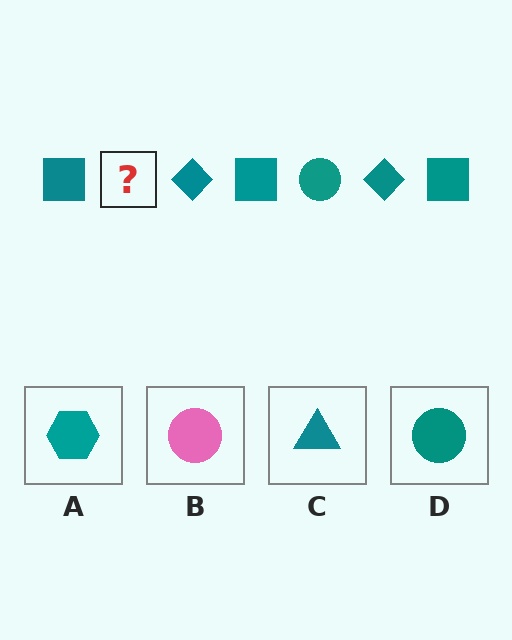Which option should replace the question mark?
Option D.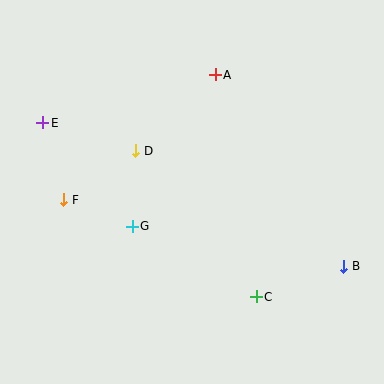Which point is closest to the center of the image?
Point G at (132, 226) is closest to the center.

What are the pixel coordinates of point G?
Point G is at (132, 226).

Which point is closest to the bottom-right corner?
Point B is closest to the bottom-right corner.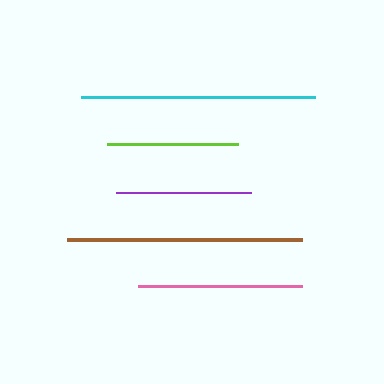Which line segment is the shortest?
The lime line is the shortest at approximately 131 pixels.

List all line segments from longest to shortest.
From longest to shortest: cyan, brown, pink, purple, lime.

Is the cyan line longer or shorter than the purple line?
The cyan line is longer than the purple line.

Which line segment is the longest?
The cyan line is the longest at approximately 235 pixels.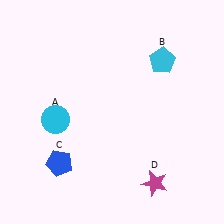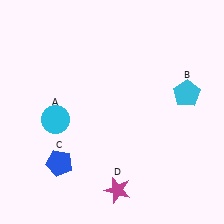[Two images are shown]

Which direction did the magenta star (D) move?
The magenta star (D) moved left.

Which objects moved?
The objects that moved are: the cyan pentagon (B), the magenta star (D).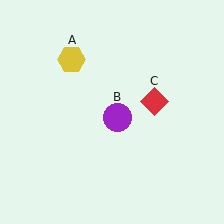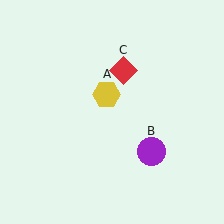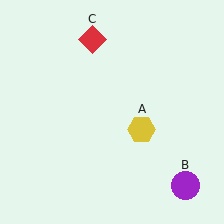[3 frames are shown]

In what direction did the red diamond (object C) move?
The red diamond (object C) moved up and to the left.